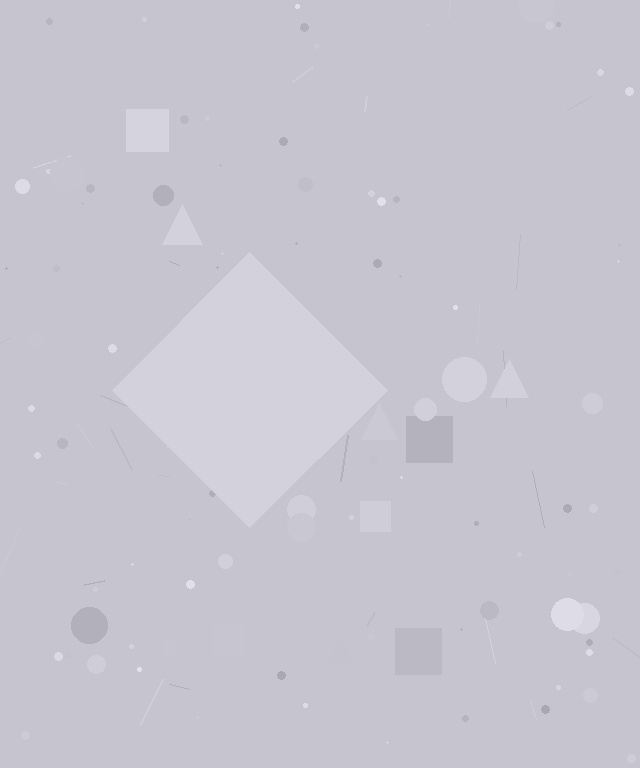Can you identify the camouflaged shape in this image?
The camouflaged shape is a diamond.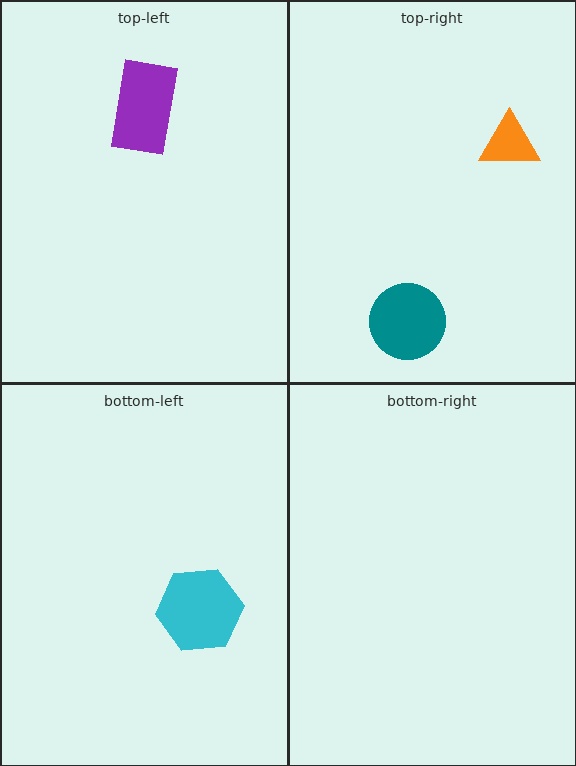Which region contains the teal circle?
The top-right region.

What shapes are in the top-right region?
The teal circle, the orange triangle.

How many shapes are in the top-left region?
1.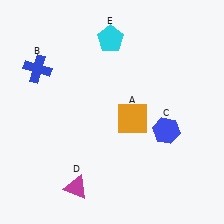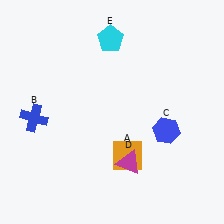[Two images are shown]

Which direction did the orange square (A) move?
The orange square (A) moved down.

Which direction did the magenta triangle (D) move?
The magenta triangle (D) moved right.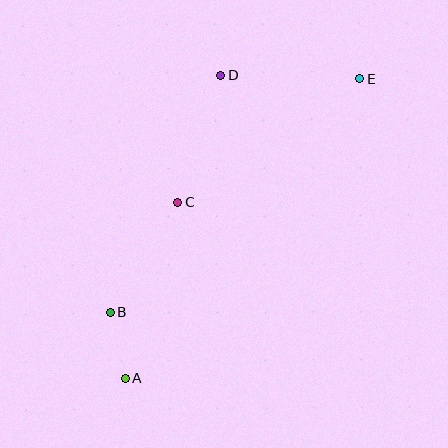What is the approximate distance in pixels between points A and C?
The distance between A and C is approximately 183 pixels.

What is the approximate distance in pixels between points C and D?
The distance between C and D is approximately 134 pixels.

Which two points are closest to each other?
Points A and B are closest to each other.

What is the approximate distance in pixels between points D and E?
The distance between D and E is approximately 139 pixels.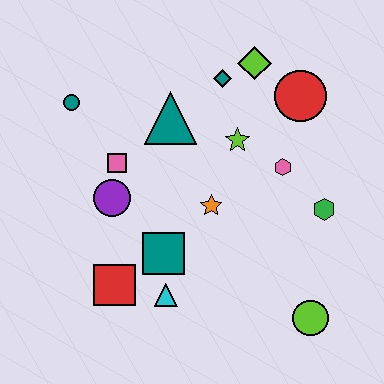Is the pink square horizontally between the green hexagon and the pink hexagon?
No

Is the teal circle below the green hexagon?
No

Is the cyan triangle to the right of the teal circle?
Yes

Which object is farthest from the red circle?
The red square is farthest from the red circle.